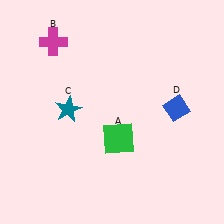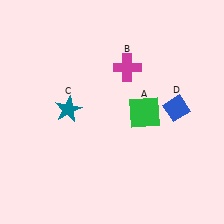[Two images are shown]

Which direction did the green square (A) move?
The green square (A) moved up.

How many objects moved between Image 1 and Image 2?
2 objects moved between the two images.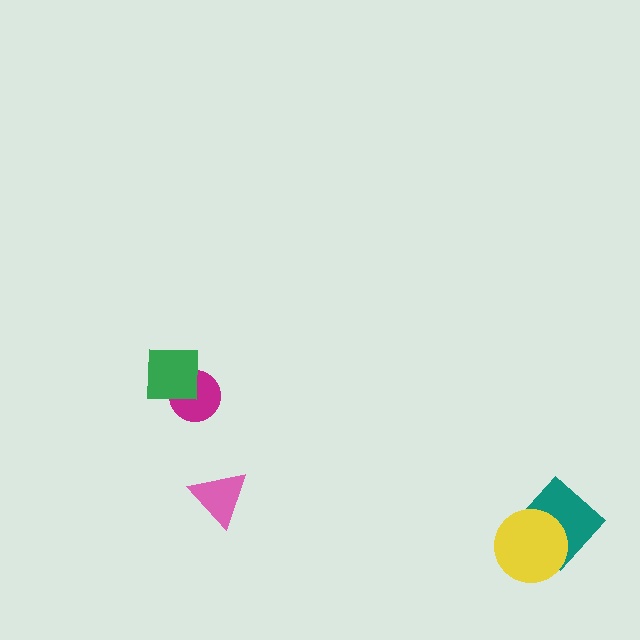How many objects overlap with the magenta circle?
1 object overlaps with the magenta circle.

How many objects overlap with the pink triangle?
0 objects overlap with the pink triangle.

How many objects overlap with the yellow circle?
1 object overlaps with the yellow circle.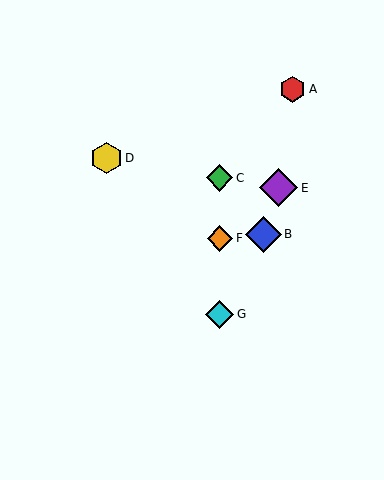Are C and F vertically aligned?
Yes, both are at x≈220.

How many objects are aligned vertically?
3 objects (C, F, G) are aligned vertically.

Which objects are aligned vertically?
Objects C, F, G are aligned vertically.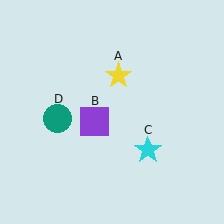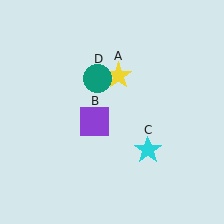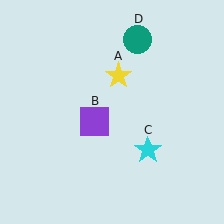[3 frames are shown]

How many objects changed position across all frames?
1 object changed position: teal circle (object D).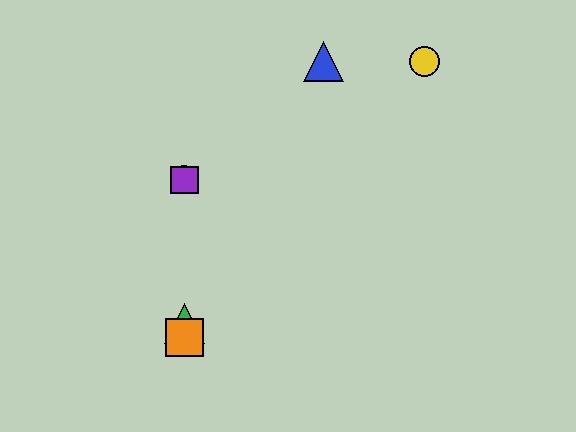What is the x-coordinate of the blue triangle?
The blue triangle is at x≈323.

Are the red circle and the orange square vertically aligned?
Yes, both are at x≈184.